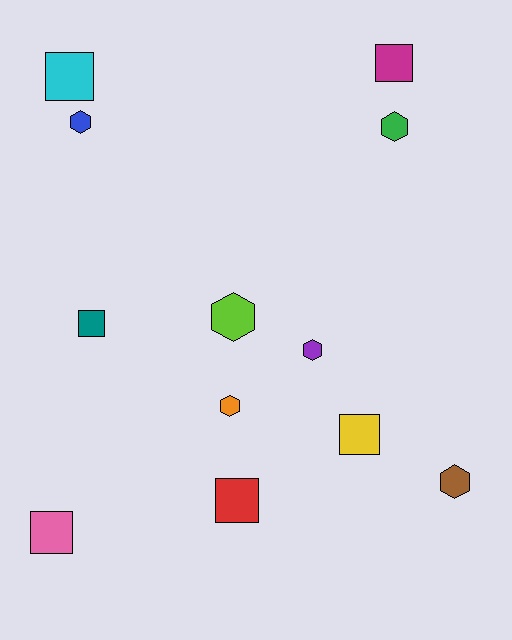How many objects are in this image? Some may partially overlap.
There are 12 objects.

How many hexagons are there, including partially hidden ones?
There are 6 hexagons.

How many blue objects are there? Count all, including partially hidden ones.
There is 1 blue object.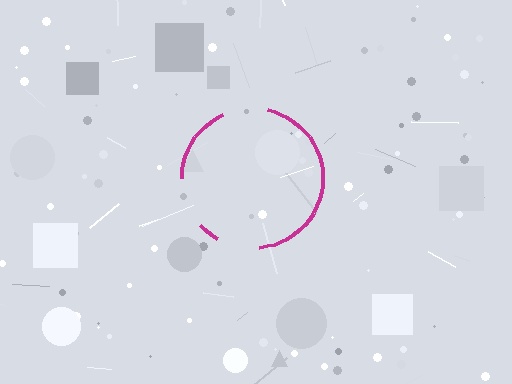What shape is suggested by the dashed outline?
The dashed outline suggests a circle.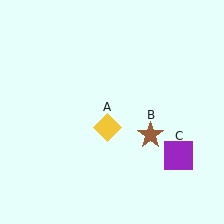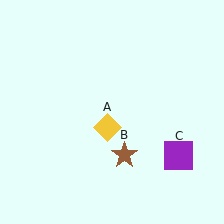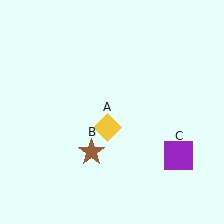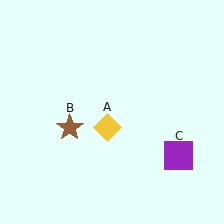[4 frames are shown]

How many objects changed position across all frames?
1 object changed position: brown star (object B).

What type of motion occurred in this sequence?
The brown star (object B) rotated clockwise around the center of the scene.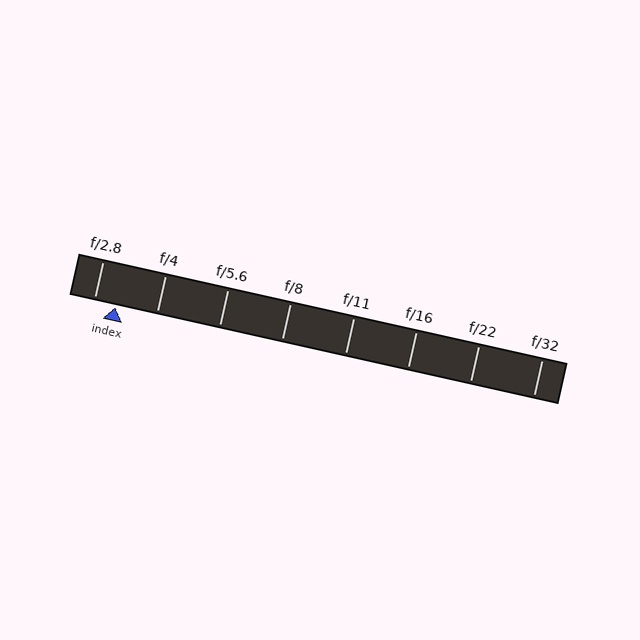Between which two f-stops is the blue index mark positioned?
The index mark is between f/2.8 and f/4.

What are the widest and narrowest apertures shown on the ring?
The widest aperture shown is f/2.8 and the narrowest is f/32.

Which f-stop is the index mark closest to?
The index mark is closest to f/2.8.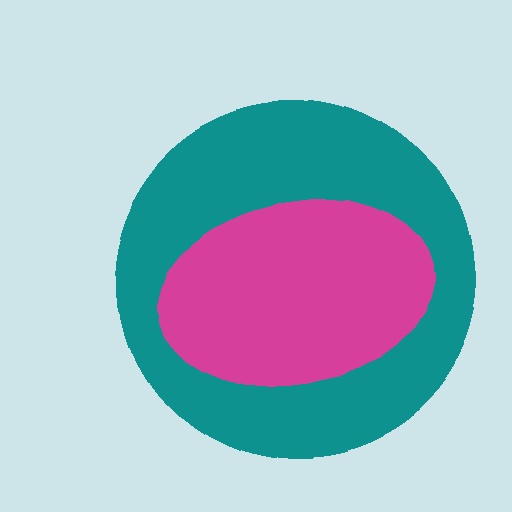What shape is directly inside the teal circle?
The magenta ellipse.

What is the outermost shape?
The teal circle.